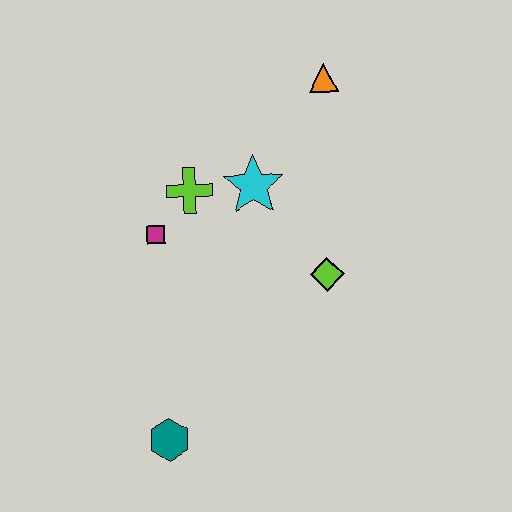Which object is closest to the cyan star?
The lime cross is closest to the cyan star.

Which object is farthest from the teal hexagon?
The orange triangle is farthest from the teal hexagon.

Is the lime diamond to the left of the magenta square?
No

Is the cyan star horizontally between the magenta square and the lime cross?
No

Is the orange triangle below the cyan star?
No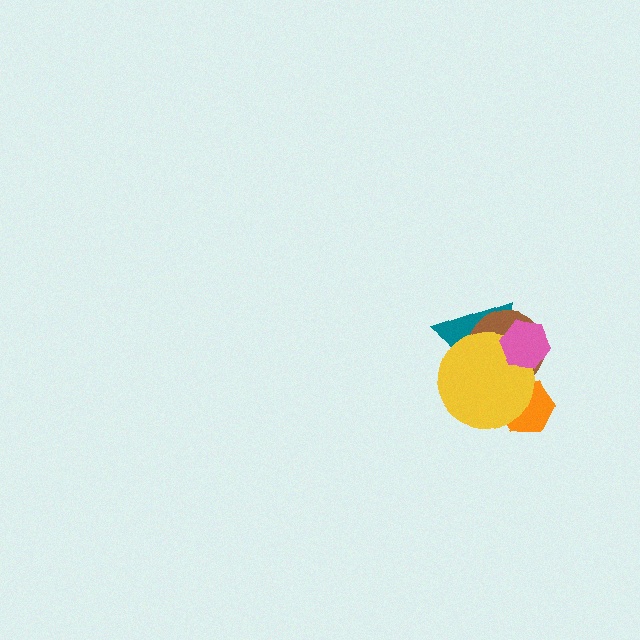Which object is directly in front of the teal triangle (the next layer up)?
The brown circle is directly in front of the teal triangle.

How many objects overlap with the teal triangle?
3 objects overlap with the teal triangle.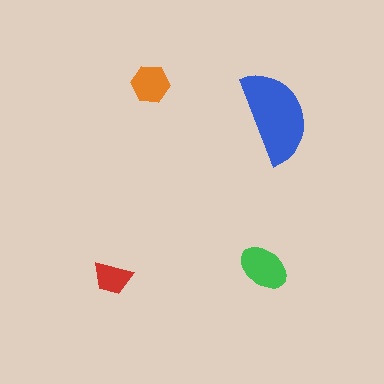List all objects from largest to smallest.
The blue semicircle, the green ellipse, the orange hexagon, the red trapezoid.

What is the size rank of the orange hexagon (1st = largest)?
3rd.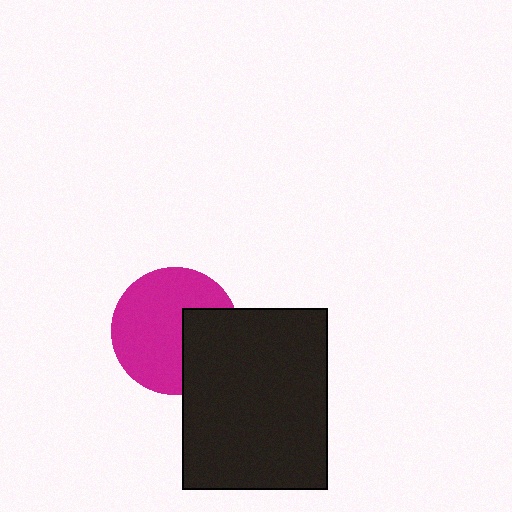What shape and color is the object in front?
The object in front is a black rectangle.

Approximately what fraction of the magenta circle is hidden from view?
Roughly 32% of the magenta circle is hidden behind the black rectangle.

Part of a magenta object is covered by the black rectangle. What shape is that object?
It is a circle.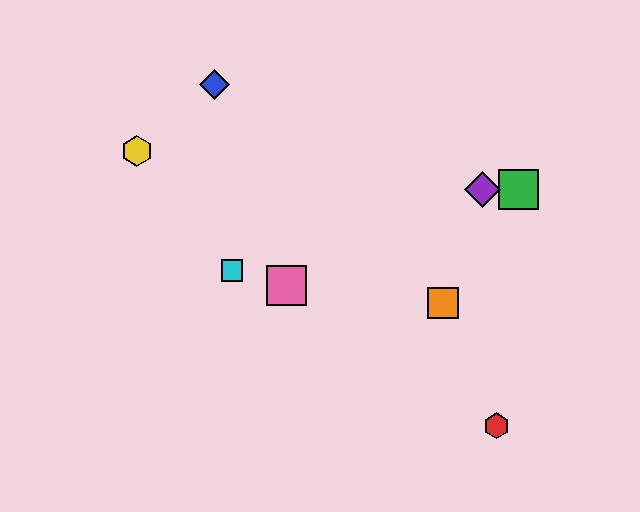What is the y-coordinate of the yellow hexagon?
The yellow hexagon is at y≈151.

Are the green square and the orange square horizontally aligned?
No, the green square is at y≈189 and the orange square is at y≈303.